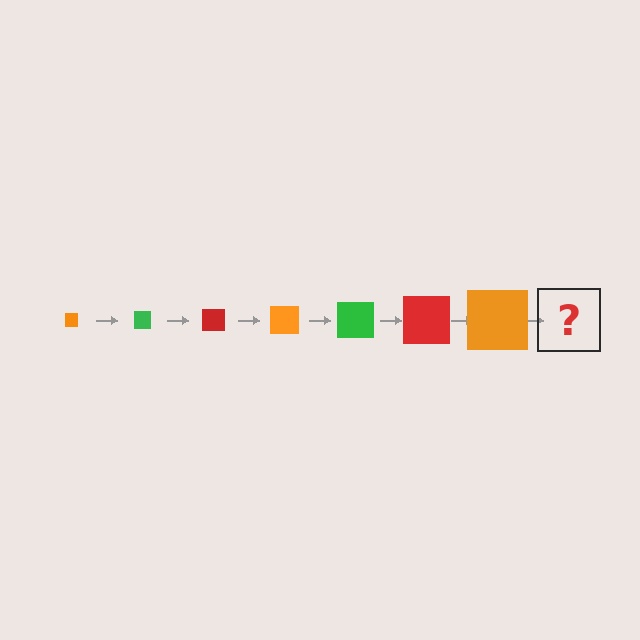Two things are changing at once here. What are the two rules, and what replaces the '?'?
The two rules are that the square grows larger each step and the color cycles through orange, green, and red. The '?' should be a green square, larger than the previous one.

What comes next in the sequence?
The next element should be a green square, larger than the previous one.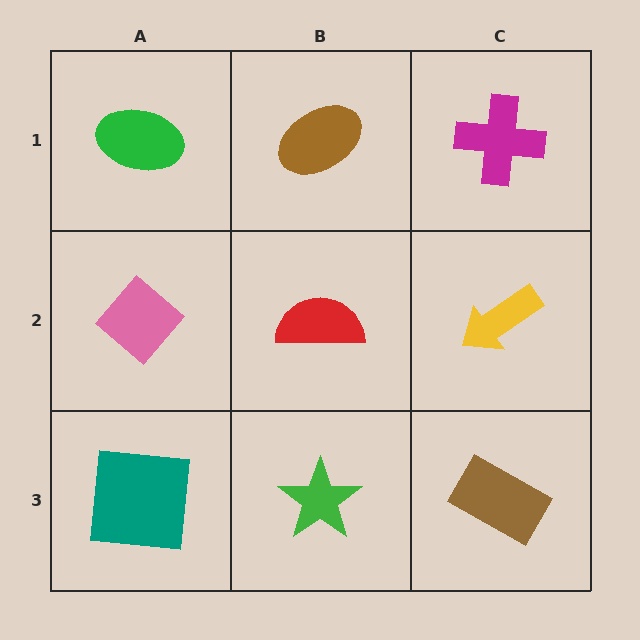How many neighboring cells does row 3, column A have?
2.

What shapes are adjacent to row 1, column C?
A yellow arrow (row 2, column C), a brown ellipse (row 1, column B).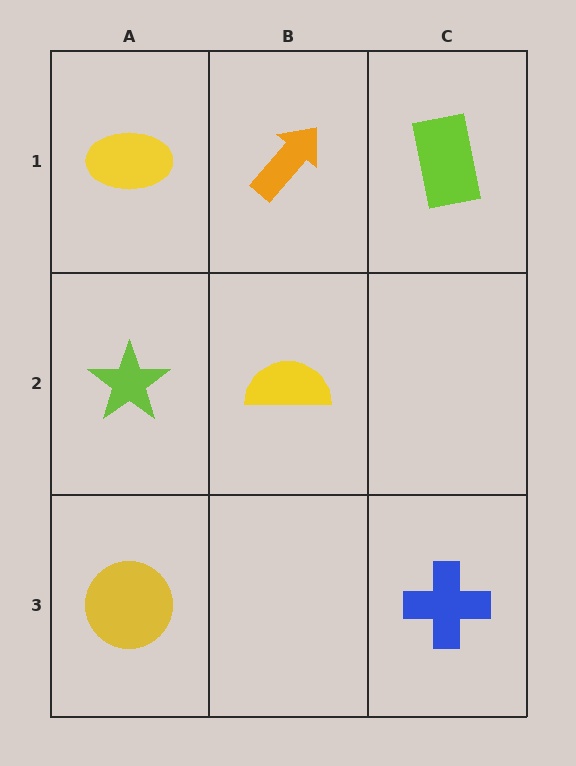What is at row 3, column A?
A yellow circle.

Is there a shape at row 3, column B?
No, that cell is empty.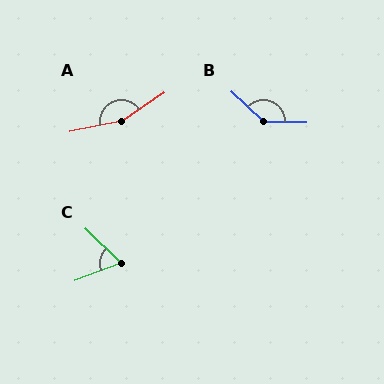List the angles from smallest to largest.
C (64°), B (136°), A (157°).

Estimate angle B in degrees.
Approximately 136 degrees.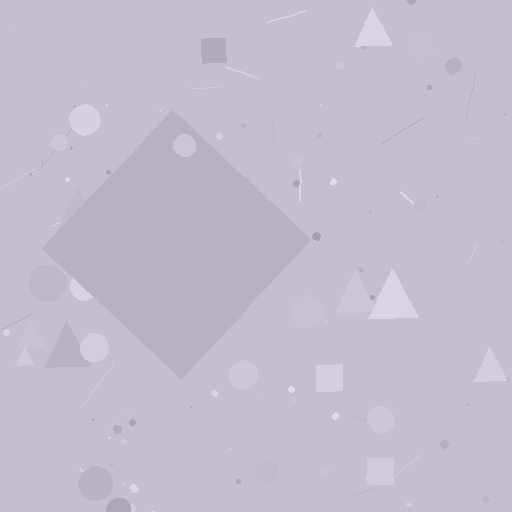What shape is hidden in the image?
A diamond is hidden in the image.